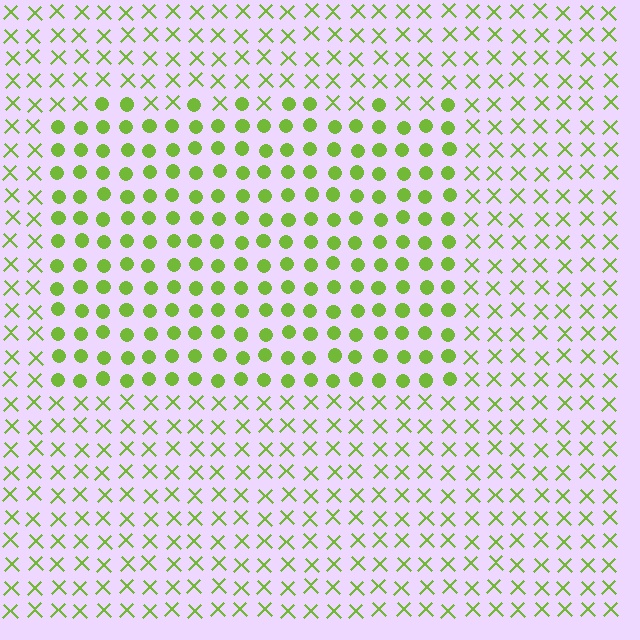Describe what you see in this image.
The image is filled with small lime elements arranged in a uniform grid. A rectangle-shaped region contains circles, while the surrounding area contains X marks. The boundary is defined purely by the change in element shape.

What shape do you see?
I see a rectangle.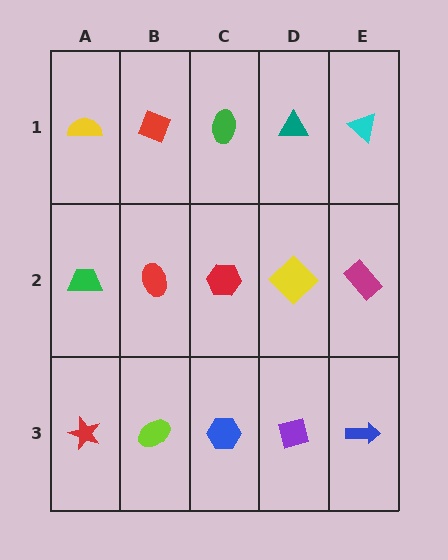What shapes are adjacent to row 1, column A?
A green trapezoid (row 2, column A), a red diamond (row 1, column B).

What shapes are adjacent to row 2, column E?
A cyan triangle (row 1, column E), a blue arrow (row 3, column E), a yellow diamond (row 2, column D).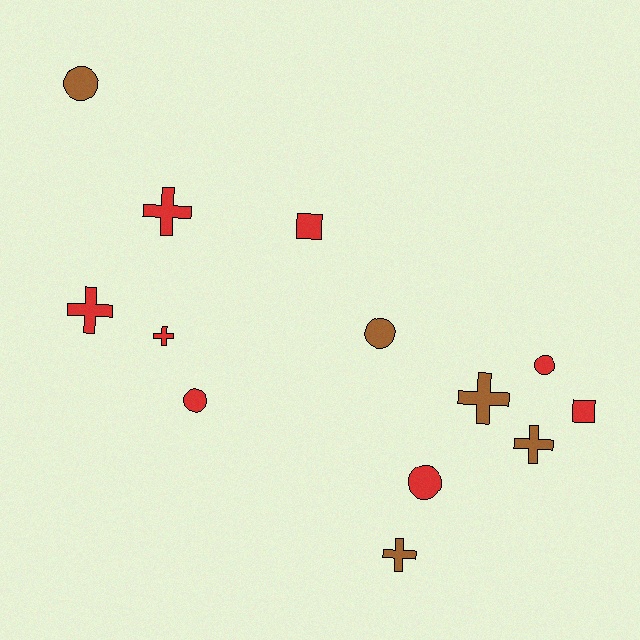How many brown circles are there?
There are 2 brown circles.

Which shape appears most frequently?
Cross, with 6 objects.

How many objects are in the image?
There are 13 objects.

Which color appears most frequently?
Red, with 8 objects.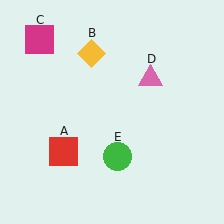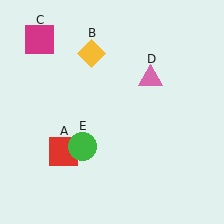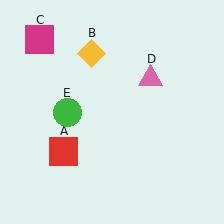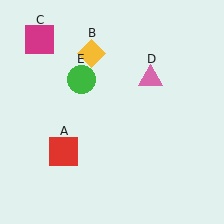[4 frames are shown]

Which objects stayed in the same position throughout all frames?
Red square (object A) and yellow diamond (object B) and magenta square (object C) and pink triangle (object D) remained stationary.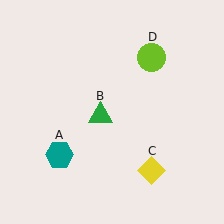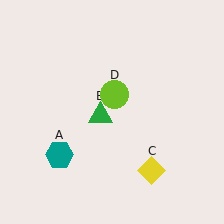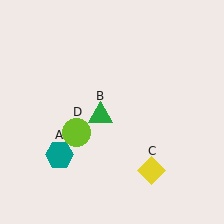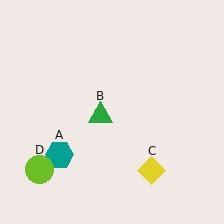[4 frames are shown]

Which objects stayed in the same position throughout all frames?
Teal hexagon (object A) and green triangle (object B) and yellow diamond (object C) remained stationary.